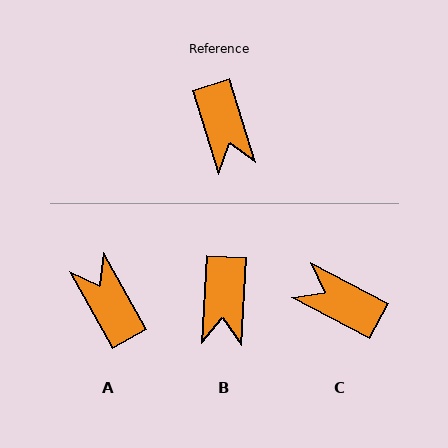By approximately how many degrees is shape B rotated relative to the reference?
Approximately 21 degrees clockwise.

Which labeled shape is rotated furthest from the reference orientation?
A, about 168 degrees away.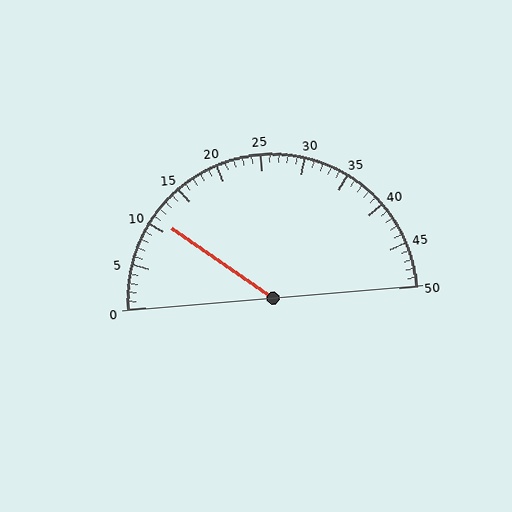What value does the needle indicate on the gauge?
The needle indicates approximately 11.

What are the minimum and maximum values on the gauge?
The gauge ranges from 0 to 50.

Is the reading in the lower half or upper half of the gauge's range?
The reading is in the lower half of the range (0 to 50).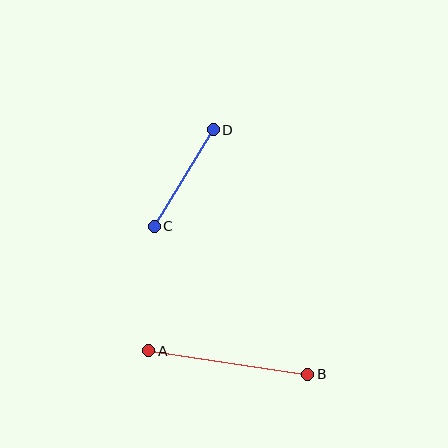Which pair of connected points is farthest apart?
Points A and B are farthest apart.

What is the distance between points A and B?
The distance is approximately 161 pixels.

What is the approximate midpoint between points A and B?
The midpoint is at approximately (228, 362) pixels.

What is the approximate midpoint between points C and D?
The midpoint is at approximately (184, 178) pixels.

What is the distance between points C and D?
The distance is approximately 114 pixels.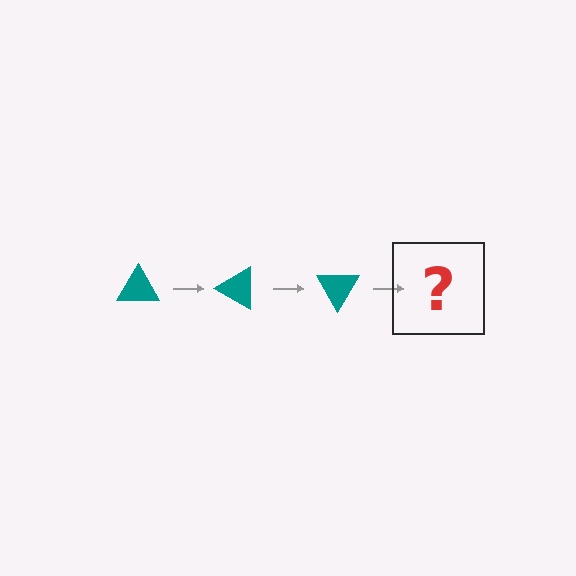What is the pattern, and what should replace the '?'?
The pattern is that the triangle rotates 30 degrees each step. The '?' should be a teal triangle rotated 90 degrees.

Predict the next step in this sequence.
The next step is a teal triangle rotated 90 degrees.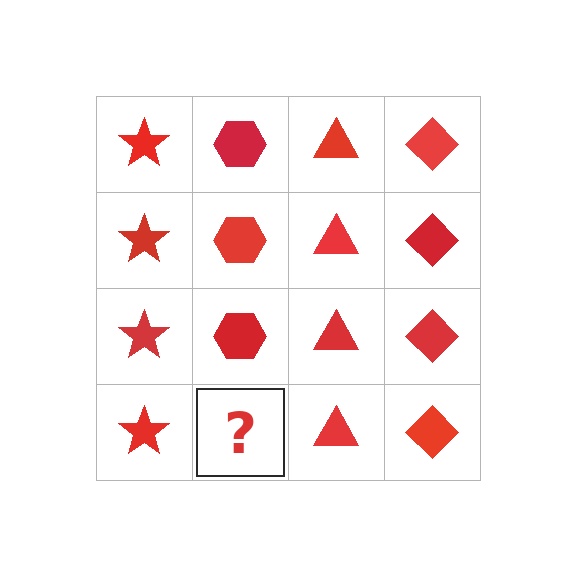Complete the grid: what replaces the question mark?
The question mark should be replaced with a red hexagon.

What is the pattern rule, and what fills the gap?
The rule is that each column has a consistent shape. The gap should be filled with a red hexagon.